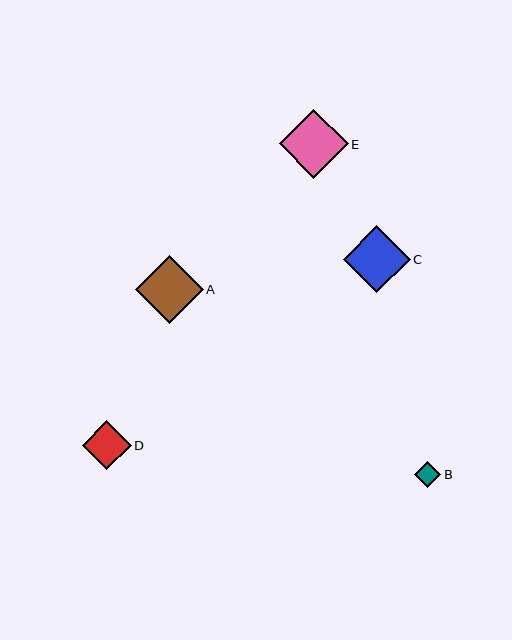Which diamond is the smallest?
Diamond B is the smallest with a size of approximately 26 pixels.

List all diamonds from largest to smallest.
From largest to smallest: E, A, C, D, B.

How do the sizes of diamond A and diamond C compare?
Diamond A and diamond C are approximately the same size.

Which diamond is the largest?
Diamond E is the largest with a size of approximately 69 pixels.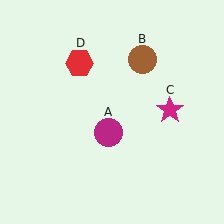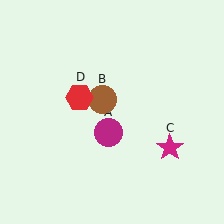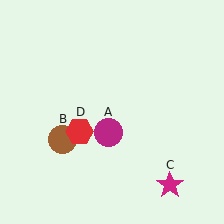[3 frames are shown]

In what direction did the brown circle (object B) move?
The brown circle (object B) moved down and to the left.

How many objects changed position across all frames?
3 objects changed position: brown circle (object B), magenta star (object C), red hexagon (object D).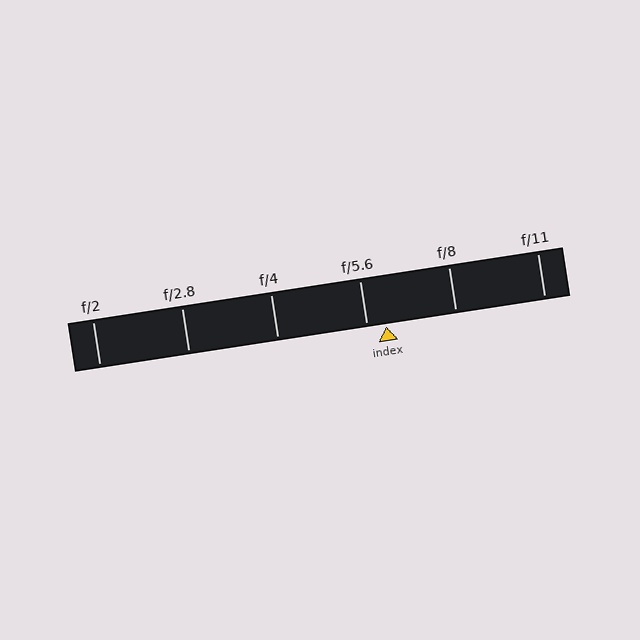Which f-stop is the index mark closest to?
The index mark is closest to f/5.6.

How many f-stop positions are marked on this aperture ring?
There are 6 f-stop positions marked.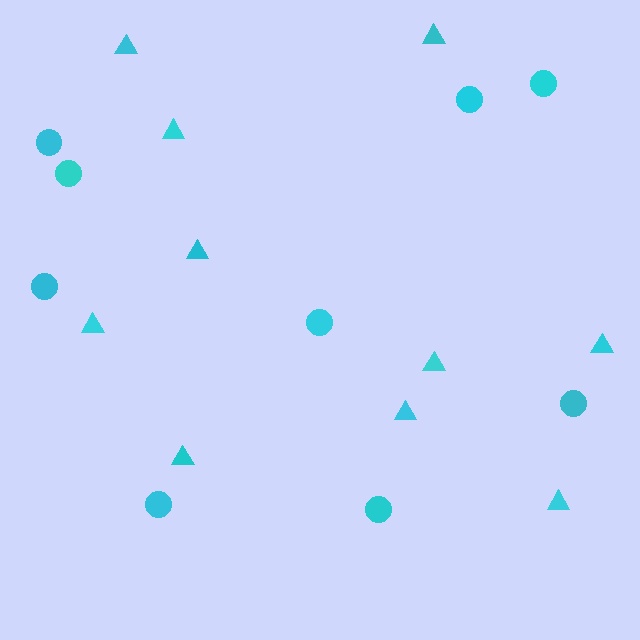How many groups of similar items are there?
There are 2 groups: one group of triangles (10) and one group of circles (9).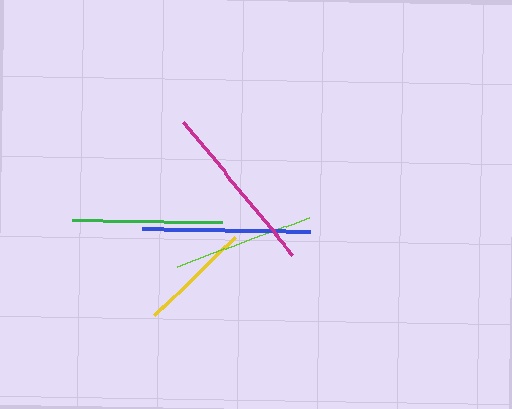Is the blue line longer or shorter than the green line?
The blue line is longer than the green line.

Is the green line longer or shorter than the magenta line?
The magenta line is longer than the green line.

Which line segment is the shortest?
The yellow line is the shortest at approximately 113 pixels.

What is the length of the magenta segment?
The magenta segment is approximately 172 pixels long.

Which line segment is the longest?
The magenta line is the longest at approximately 172 pixels.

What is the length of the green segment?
The green segment is approximately 151 pixels long.